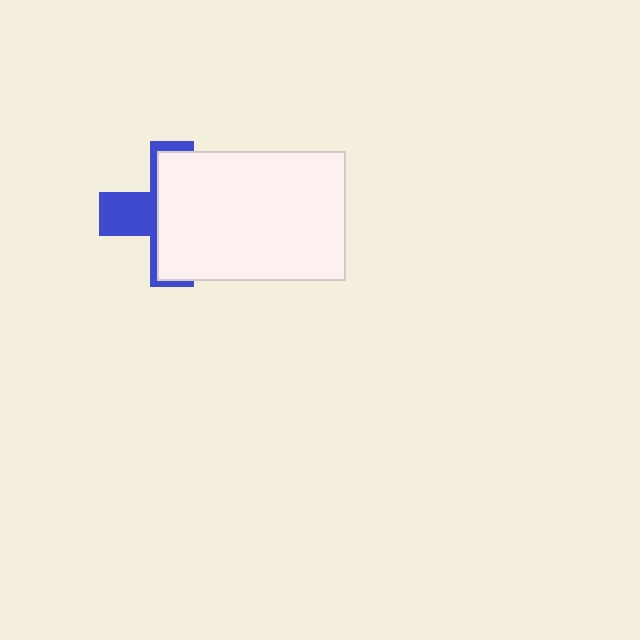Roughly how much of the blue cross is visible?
A small part of it is visible (roughly 36%).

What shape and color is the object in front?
The object in front is a white rectangle.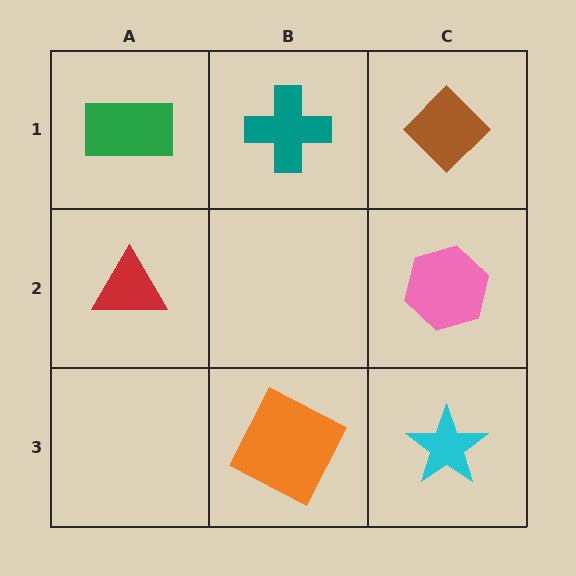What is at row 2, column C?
A pink hexagon.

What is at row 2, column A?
A red triangle.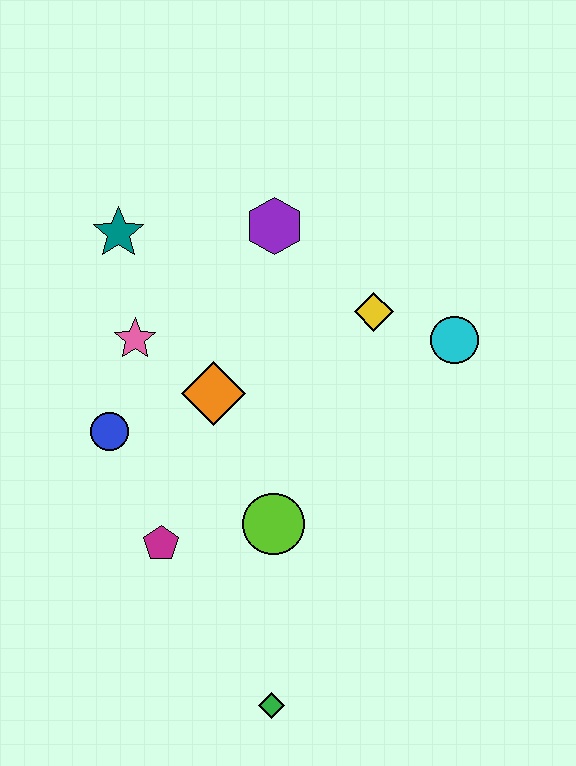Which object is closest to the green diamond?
The lime circle is closest to the green diamond.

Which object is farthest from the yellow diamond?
The green diamond is farthest from the yellow diamond.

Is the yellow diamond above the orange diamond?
Yes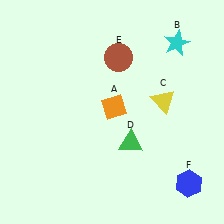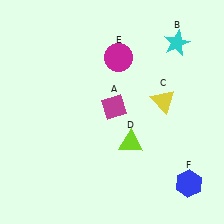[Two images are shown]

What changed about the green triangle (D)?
In Image 1, D is green. In Image 2, it changed to lime.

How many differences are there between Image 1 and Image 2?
There are 3 differences between the two images.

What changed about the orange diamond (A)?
In Image 1, A is orange. In Image 2, it changed to magenta.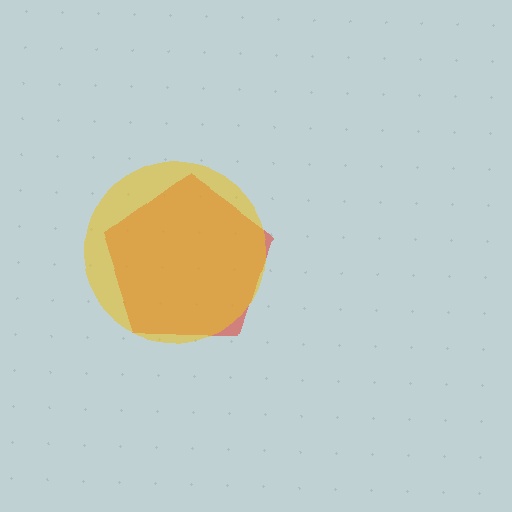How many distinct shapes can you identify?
There are 2 distinct shapes: a red pentagon, a yellow circle.